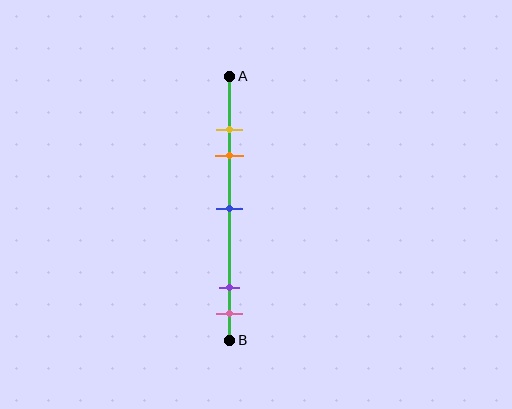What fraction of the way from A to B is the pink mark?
The pink mark is approximately 90% (0.9) of the way from A to B.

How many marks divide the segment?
There are 5 marks dividing the segment.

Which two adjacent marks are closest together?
The yellow and orange marks are the closest adjacent pair.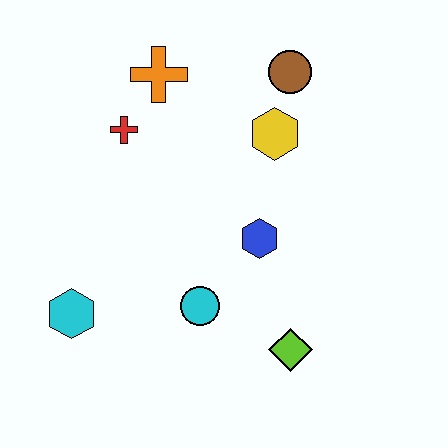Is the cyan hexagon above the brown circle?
No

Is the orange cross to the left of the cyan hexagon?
No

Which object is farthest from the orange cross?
The lime diamond is farthest from the orange cross.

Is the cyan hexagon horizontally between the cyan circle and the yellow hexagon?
No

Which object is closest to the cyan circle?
The blue hexagon is closest to the cyan circle.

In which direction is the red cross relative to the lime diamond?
The red cross is above the lime diamond.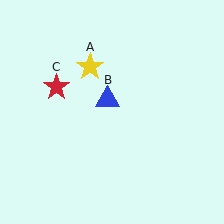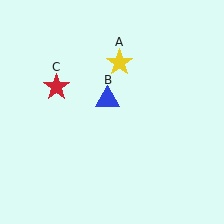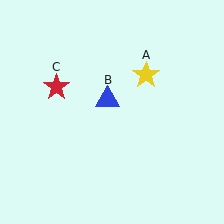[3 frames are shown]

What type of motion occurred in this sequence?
The yellow star (object A) rotated clockwise around the center of the scene.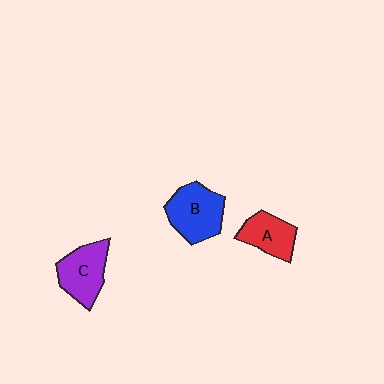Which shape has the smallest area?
Shape A (red).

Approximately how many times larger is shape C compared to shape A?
Approximately 1.2 times.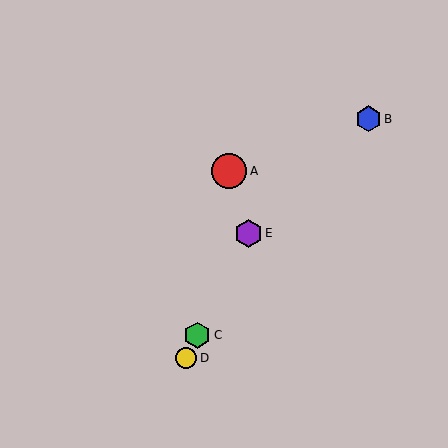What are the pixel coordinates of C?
Object C is at (197, 335).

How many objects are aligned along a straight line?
3 objects (C, D, E) are aligned along a straight line.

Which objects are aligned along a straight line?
Objects C, D, E are aligned along a straight line.